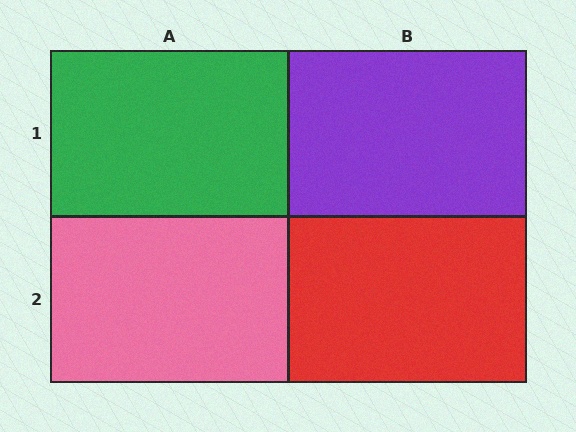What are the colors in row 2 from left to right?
Pink, red.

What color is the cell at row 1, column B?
Purple.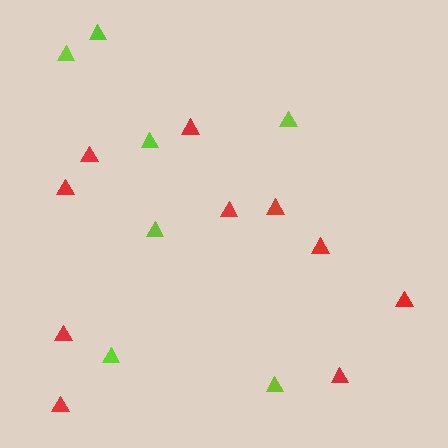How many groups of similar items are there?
There are 2 groups: one group of red triangles (10) and one group of lime triangles (7).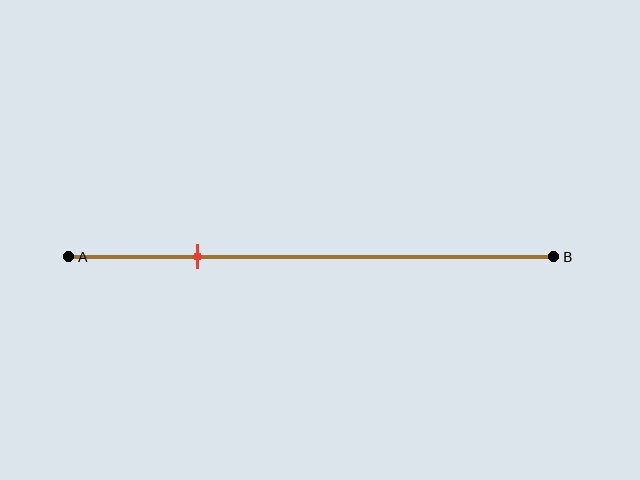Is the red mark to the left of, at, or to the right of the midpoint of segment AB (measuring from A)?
The red mark is to the left of the midpoint of segment AB.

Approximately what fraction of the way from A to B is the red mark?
The red mark is approximately 25% of the way from A to B.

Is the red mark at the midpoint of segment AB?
No, the mark is at about 25% from A, not at the 50% midpoint.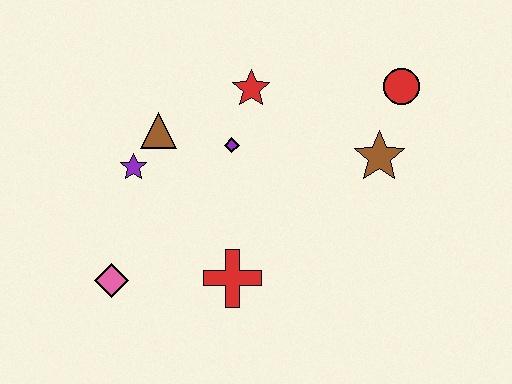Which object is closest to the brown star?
The red circle is closest to the brown star.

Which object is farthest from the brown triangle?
The red circle is farthest from the brown triangle.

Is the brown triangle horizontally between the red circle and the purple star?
Yes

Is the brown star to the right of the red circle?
No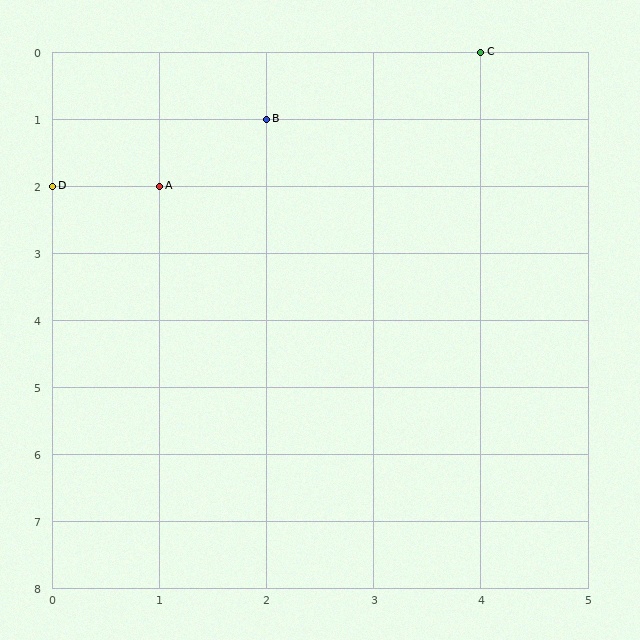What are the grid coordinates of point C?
Point C is at grid coordinates (4, 0).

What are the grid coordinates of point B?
Point B is at grid coordinates (2, 1).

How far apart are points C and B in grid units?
Points C and B are 2 columns and 1 row apart (about 2.2 grid units diagonally).